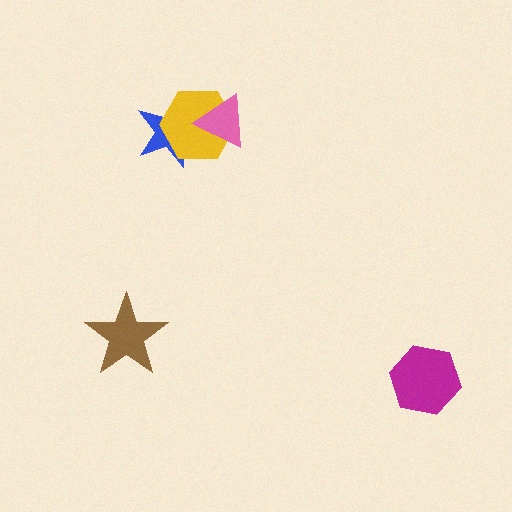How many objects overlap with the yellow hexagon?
2 objects overlap with the yellow hexagon.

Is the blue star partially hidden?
Yes, it is partially covered by another shape.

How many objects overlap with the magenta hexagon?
0 objects overlap with the magenta hexagon.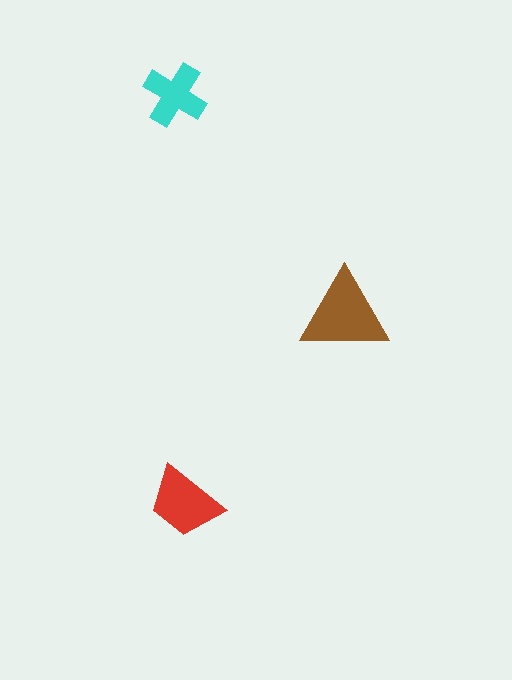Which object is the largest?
The brown triangle.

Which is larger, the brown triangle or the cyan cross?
The brown triangle.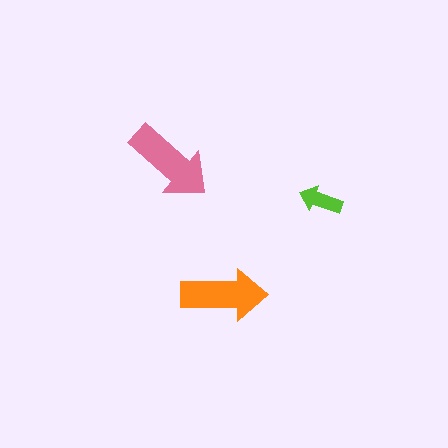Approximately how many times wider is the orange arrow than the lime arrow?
About 2 times wider.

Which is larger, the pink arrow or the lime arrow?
The pink one.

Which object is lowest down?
The orange arrow is bottommost.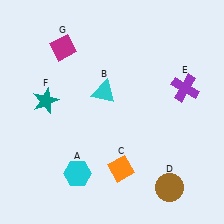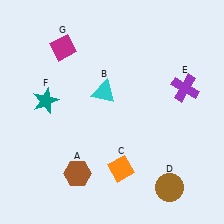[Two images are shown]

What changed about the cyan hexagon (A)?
In Image 1, A is cyan. In Image 2, it changed to brown.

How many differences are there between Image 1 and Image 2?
There is 1 difference between the two images.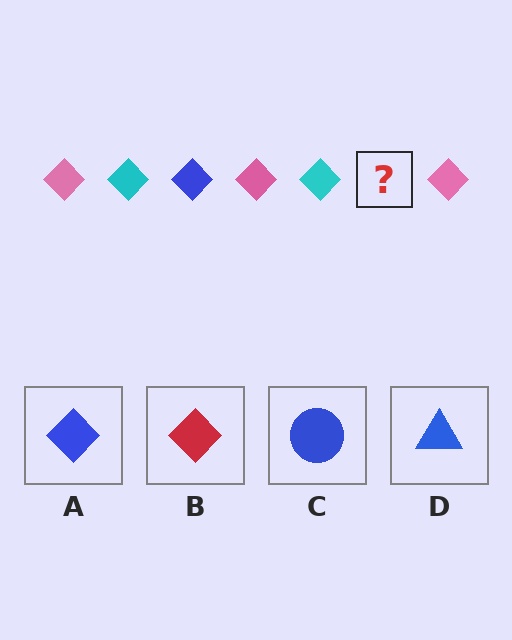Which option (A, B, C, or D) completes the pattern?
A.